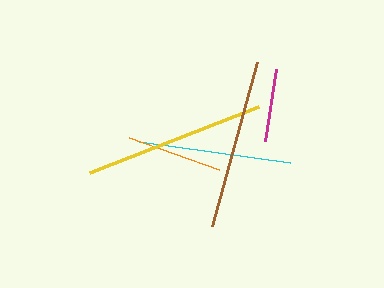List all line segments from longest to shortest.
From longest to shortest: yellow, brown, cyan, orange, magenta.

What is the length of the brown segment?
The brown segment is approximately 170 pixels long.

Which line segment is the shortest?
The magenta line is the shortest at approximately 73 pixels.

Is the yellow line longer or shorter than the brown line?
The yellow line is longer than the brown line.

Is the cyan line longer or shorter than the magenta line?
The cyan line is longer than the magenta line.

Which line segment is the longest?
The yellow line is the longest at approximately 181 pixels.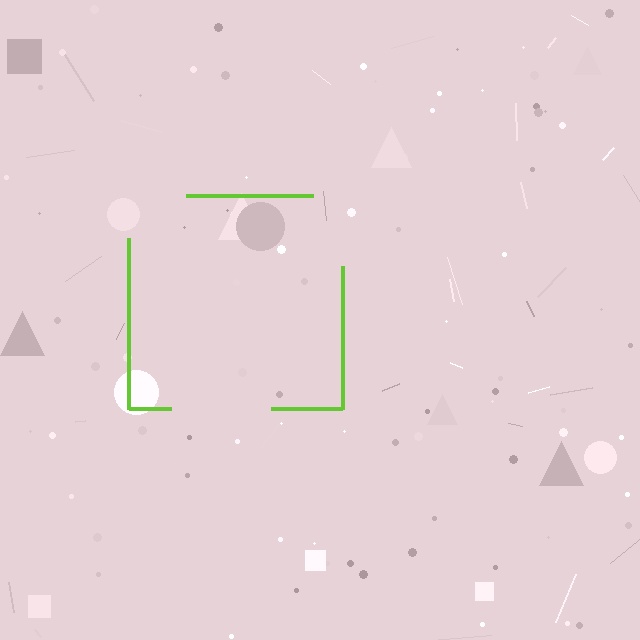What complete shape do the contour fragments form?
The contour fragments form a square.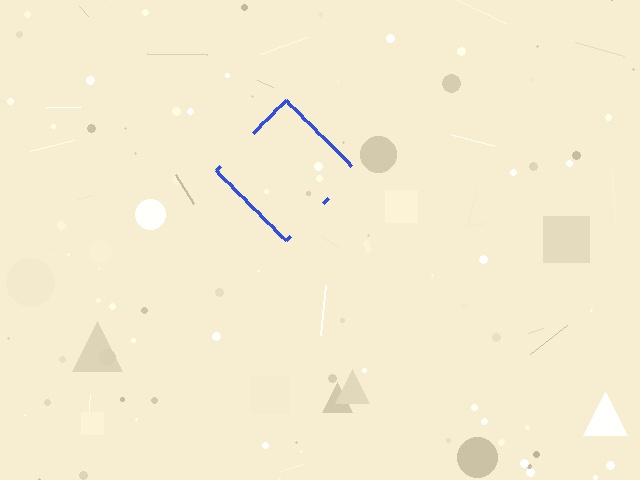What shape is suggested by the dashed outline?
The dashed outline suggests a diamond.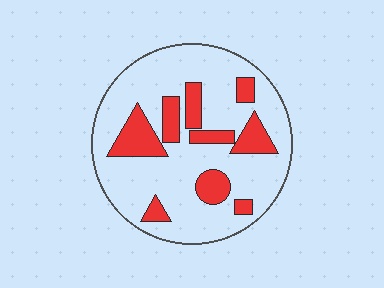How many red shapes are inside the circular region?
9.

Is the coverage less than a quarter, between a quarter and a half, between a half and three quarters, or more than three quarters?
Less than a quarter.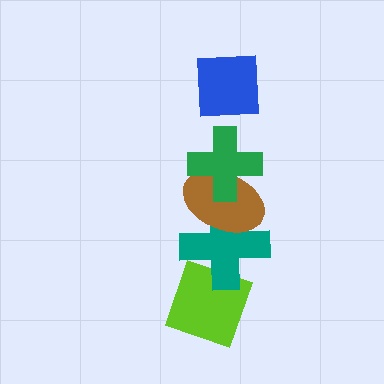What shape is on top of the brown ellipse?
The green cross is on top of the brown ellipse.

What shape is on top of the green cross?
The blue square is on top of the green cross.